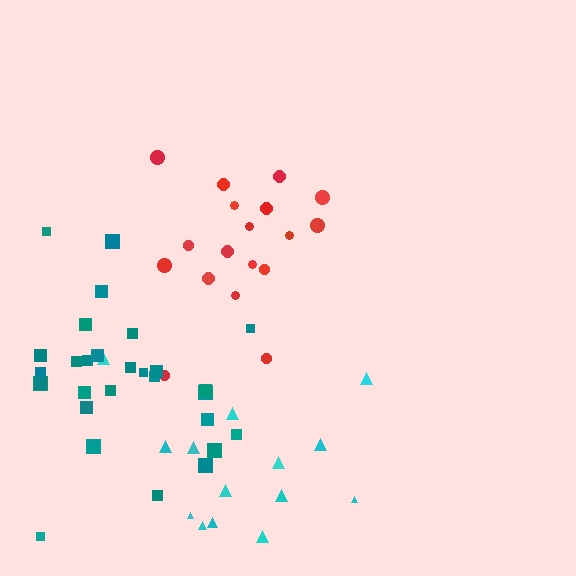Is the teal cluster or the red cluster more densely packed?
Teal.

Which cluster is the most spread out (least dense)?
Cyan.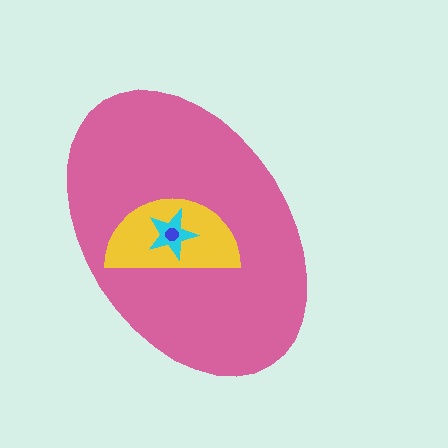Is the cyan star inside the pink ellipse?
Yes.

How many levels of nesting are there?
4.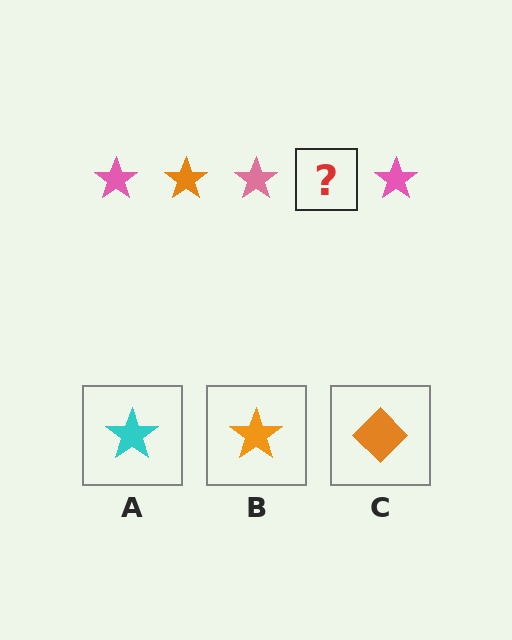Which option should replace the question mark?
Option B.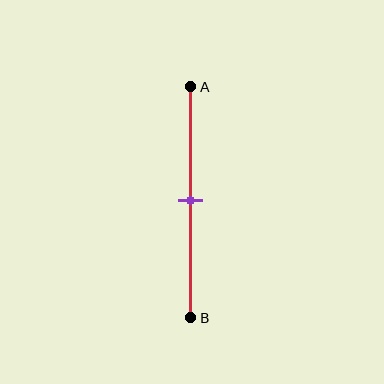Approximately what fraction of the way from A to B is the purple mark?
The purple mark is approximately 50% of the way from A to B.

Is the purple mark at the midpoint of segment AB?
Yes, the mark is approximately at the midpoint.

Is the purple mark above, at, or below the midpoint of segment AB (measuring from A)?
The purple mark is approximately at the midpoint of segment AB.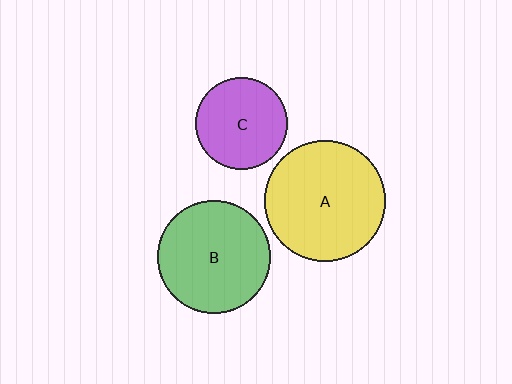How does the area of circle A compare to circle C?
Approximately 1.7 times.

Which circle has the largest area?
Circle A (yellow).